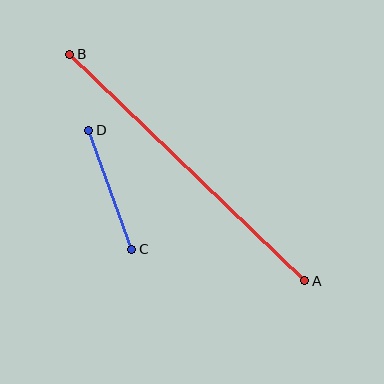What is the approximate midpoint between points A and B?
The midpoint is at approximately (187, 168) pixels.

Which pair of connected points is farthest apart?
Points A and B are farthest apart.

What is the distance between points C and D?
The distance is approximately 126 pixels.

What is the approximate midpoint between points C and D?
The midpoint is at approximately (110, 190) pixels.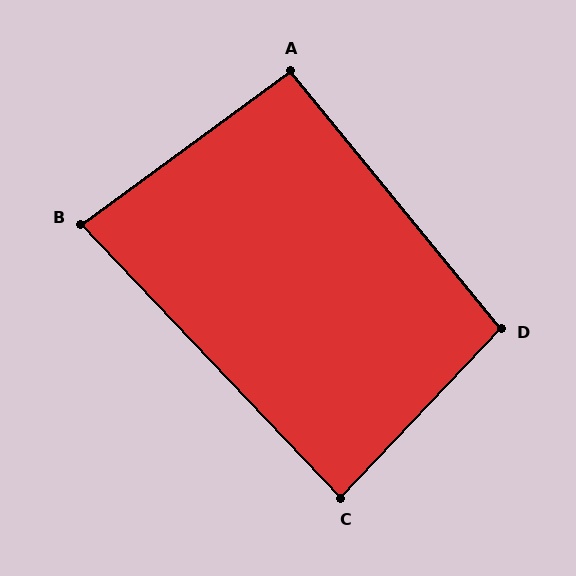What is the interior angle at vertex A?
Approximately 93 degrees (approximately right).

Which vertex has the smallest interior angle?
B, at approximately 83 degrees.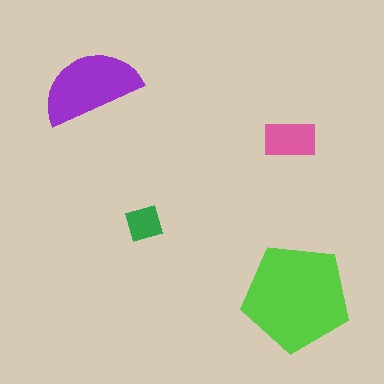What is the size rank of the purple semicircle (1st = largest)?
2nd.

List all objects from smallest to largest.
The green square, the pink rectangle, the purple semicircle, the lime pentagon.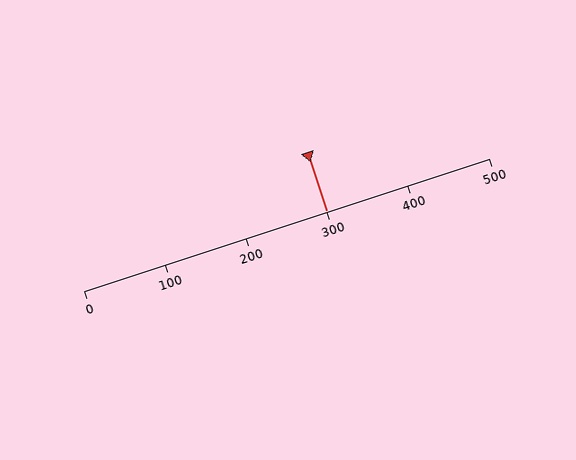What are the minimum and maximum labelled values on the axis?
The axis runs from 0 to 500.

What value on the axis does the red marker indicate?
The marker indicates approximately 300.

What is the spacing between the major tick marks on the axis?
The major ticks are spaced 100 apart.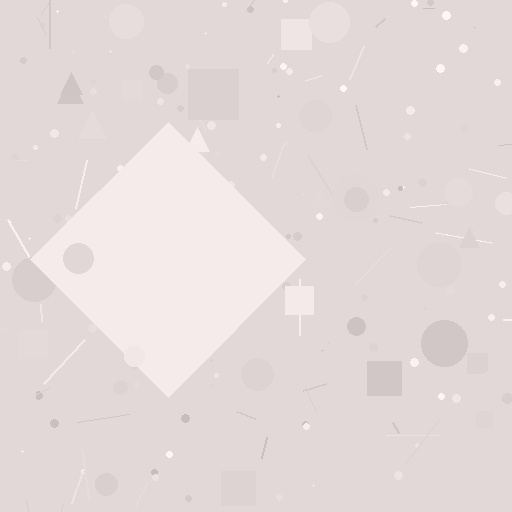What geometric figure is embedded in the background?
A diamond is embedded in the background.